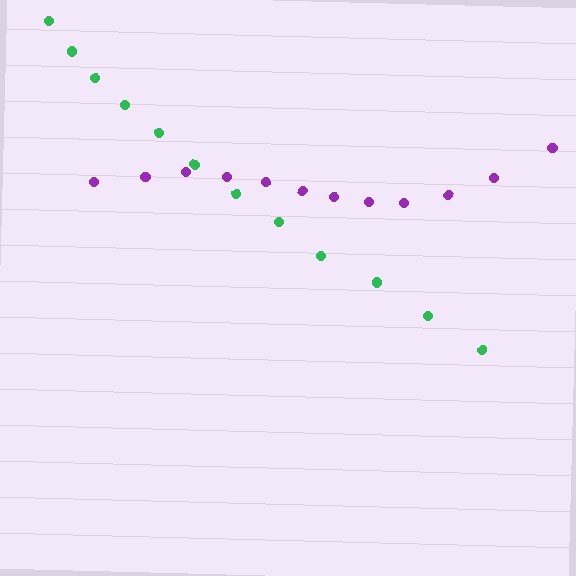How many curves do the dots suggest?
There are 2 distinct paths.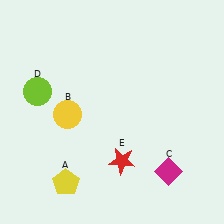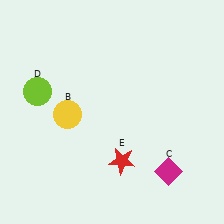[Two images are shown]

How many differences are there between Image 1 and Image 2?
There is 1 difference between the two images.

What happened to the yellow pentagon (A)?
The yellow pentagon (A) was removed in Image 2. It was in the bottom-left area of Image 1.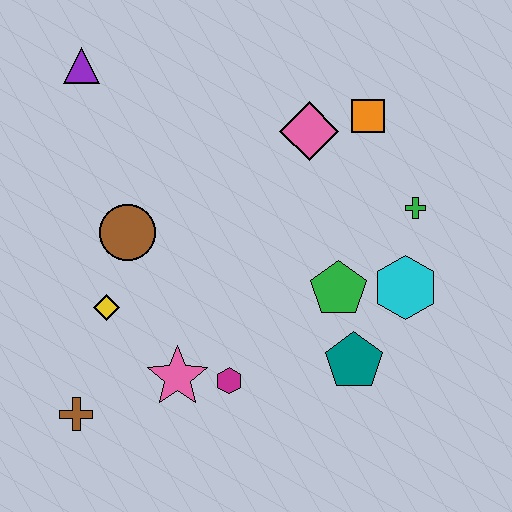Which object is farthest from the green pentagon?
The purple triangle is farthest from the green pentagon.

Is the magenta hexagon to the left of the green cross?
Yes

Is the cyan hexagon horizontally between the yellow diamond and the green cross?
Yes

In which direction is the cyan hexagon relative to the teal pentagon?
The cyan hexagon is above the teal pentagon.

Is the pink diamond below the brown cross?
No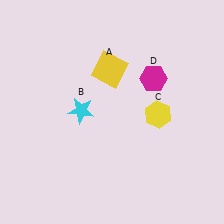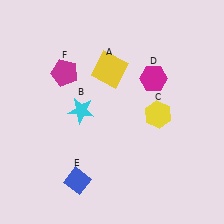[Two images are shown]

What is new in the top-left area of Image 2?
A magenta pentagon (F) was added in the top-left area of Image 2.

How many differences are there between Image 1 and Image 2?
There are 2 differences between the two images.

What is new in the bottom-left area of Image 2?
A blue diamond (E) was added in the bottom-left area of Image 2.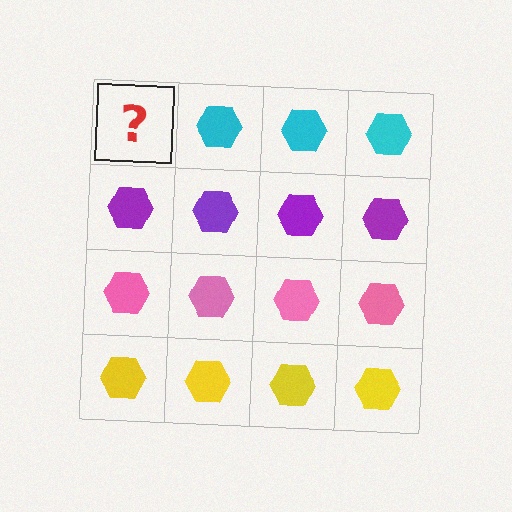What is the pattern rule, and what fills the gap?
The rule is that each row has a consistent color. The gap should be filled with a cyan hexagon.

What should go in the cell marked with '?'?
The missing cell should contain a cyan hexagon.